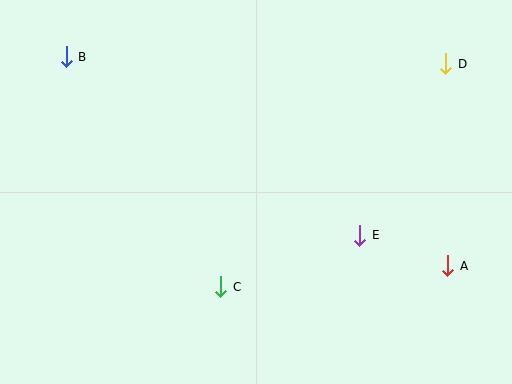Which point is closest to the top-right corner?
Point D is closest to the top-right corner.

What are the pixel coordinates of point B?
Point B is at (66, 57).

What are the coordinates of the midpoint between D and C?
The midpoint between D and C is at (333, 175).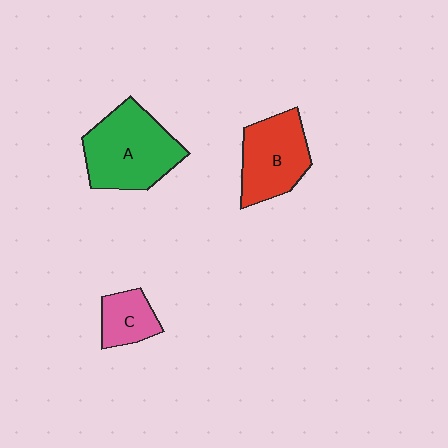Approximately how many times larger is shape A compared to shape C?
Approximately 2.4 times.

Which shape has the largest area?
Shape A (green).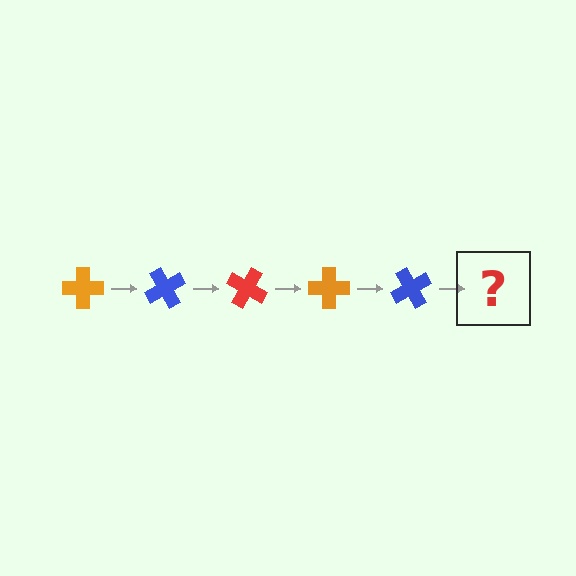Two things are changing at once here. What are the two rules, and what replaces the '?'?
The two rules are that it rotates 60 degrees each step and the color cycles through orange, blue, and red. The '?' should be a red cross, rotated 300 degrees from the start.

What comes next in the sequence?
The next element should be a red cross, rotated 300 degrees from the start.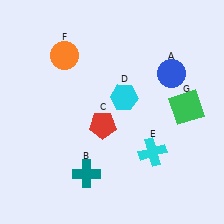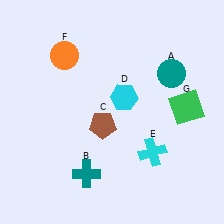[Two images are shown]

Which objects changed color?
A changed from blue to teal. C changed from red to brown.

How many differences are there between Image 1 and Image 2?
There are 2 differences between the two images.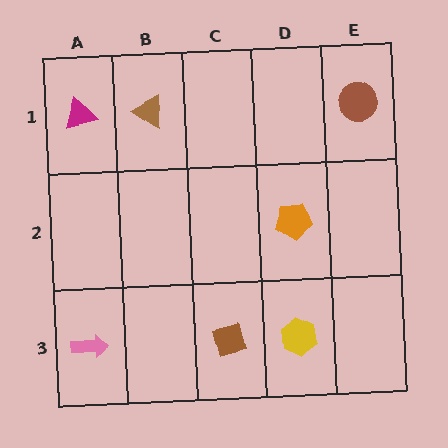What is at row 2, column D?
An orange pentagon.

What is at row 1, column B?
A brown triangle.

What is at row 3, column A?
A pink arrow.